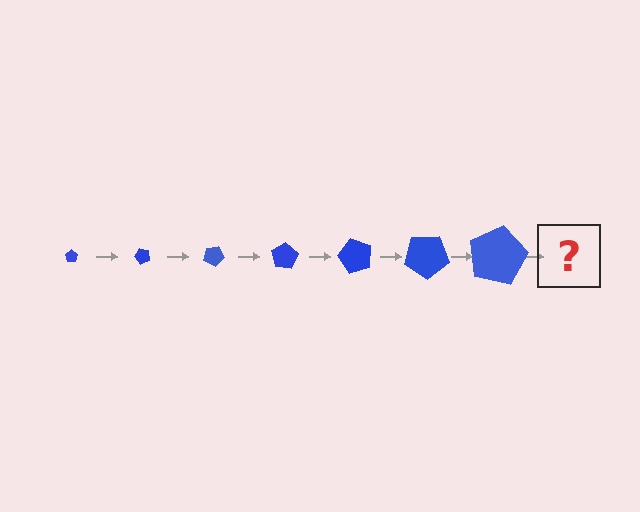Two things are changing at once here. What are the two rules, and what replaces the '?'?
The two rules are that the pentagon grows larger each step and it rotates 50 degrees each step. The '?' should be a pentagon, larger than the previous one and rotated 350 degrees from the start.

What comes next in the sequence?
The next element should be a pentagon, larger than the previous one and rotated 350 degrees from the start.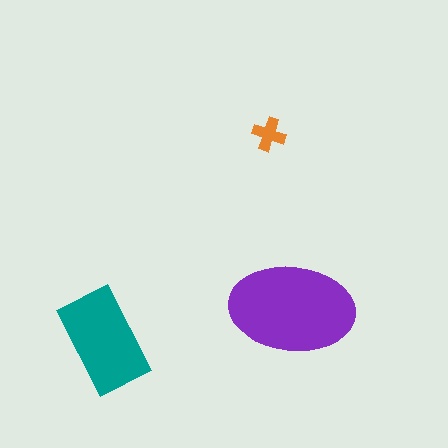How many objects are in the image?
There are 3 objects in the image.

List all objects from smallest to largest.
The orange cross, the teal rectangle, the purple ellipse.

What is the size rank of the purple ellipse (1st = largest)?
1st.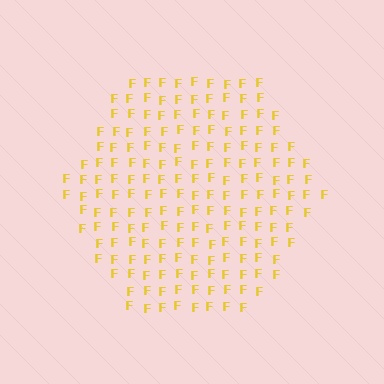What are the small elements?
The small elements are letter F's.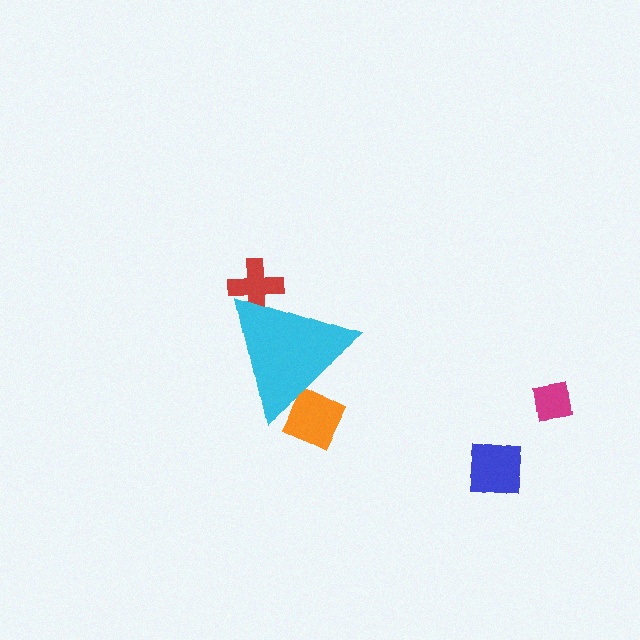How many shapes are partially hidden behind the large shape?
2 shapes are partially hidden.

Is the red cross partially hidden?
Yes, the red cross is partially hidden behind the cyan triangle.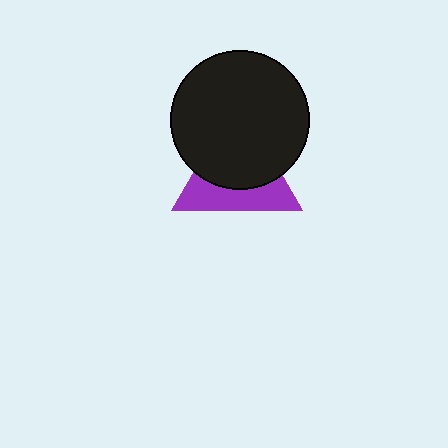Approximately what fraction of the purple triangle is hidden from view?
Roughly 58% of the purple triangle is hidden behind the black circle.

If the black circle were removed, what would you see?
You would see the complete purple triangle.